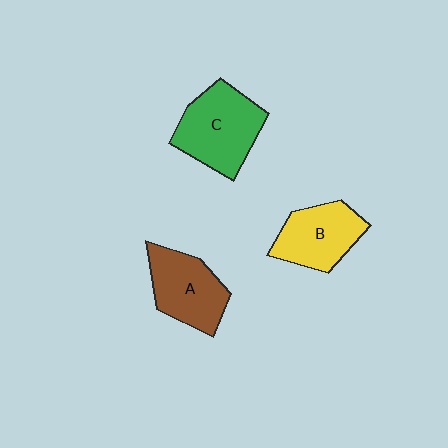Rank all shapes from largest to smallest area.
From largest to smallest: C (green), A (brown), B (yellow).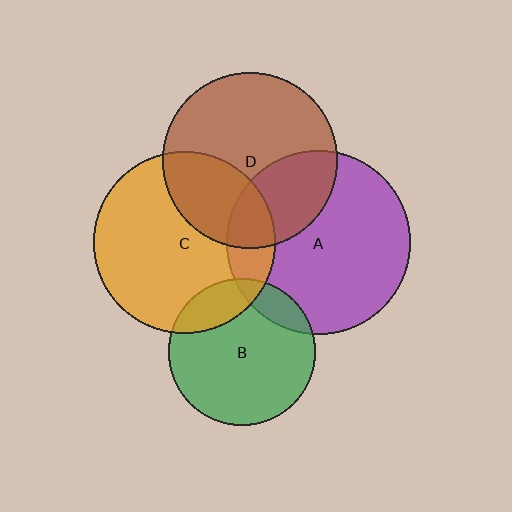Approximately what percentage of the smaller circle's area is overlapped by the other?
Approximately 15%.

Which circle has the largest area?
Circle A (purple).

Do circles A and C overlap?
Yes.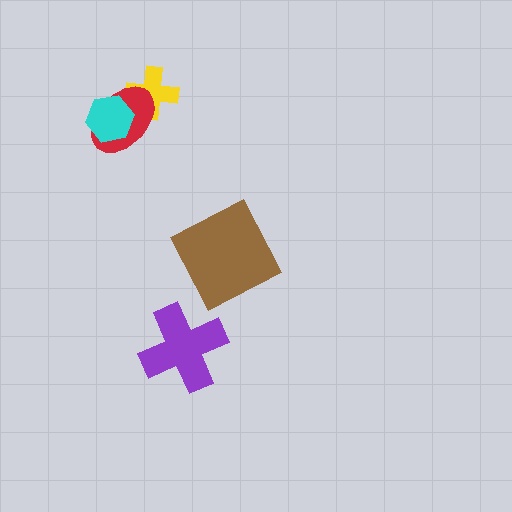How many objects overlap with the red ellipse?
2 objects overlap with the red ellipse.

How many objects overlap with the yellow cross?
1 object overlaps with the yellow cross.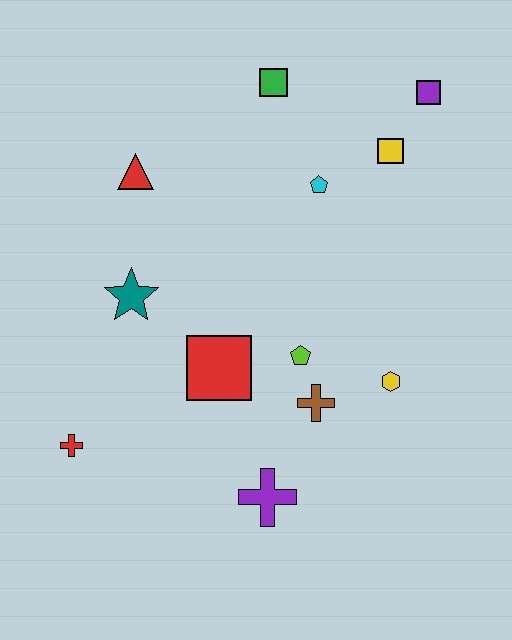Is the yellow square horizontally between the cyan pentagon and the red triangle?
No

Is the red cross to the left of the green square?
Yes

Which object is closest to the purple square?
The yellow square is closest to the purple square.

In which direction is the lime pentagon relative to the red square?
The lime pentagon is to the right of the red square.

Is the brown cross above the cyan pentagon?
No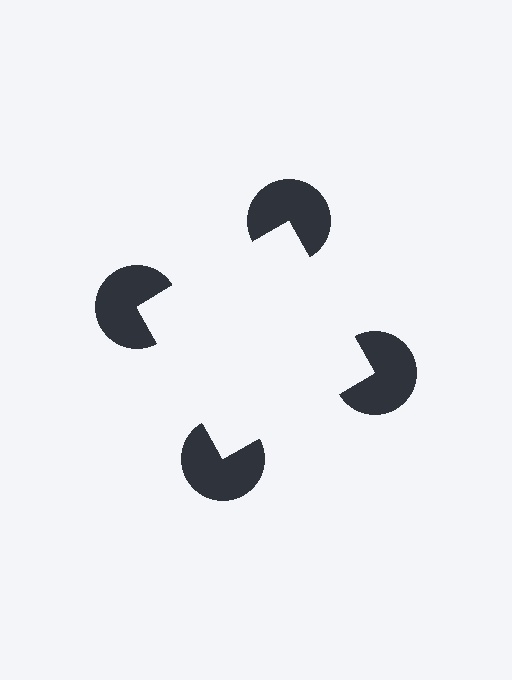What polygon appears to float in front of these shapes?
An illusory square — its edges are inferred from the aligned wedge cuts in the pac-man discs, not physically drawn.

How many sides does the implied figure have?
4 sides.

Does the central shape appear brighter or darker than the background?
It typically appears slightly brighter than the background, even though no actual brightness change is drawn.